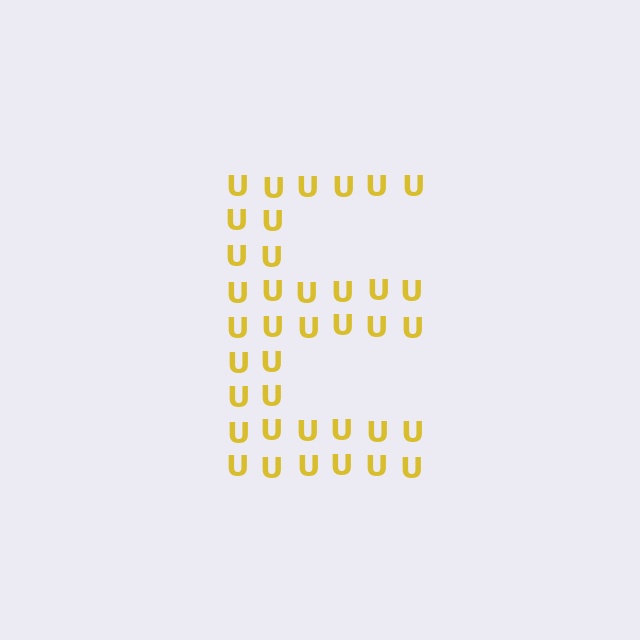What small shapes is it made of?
It is made of small letter U's.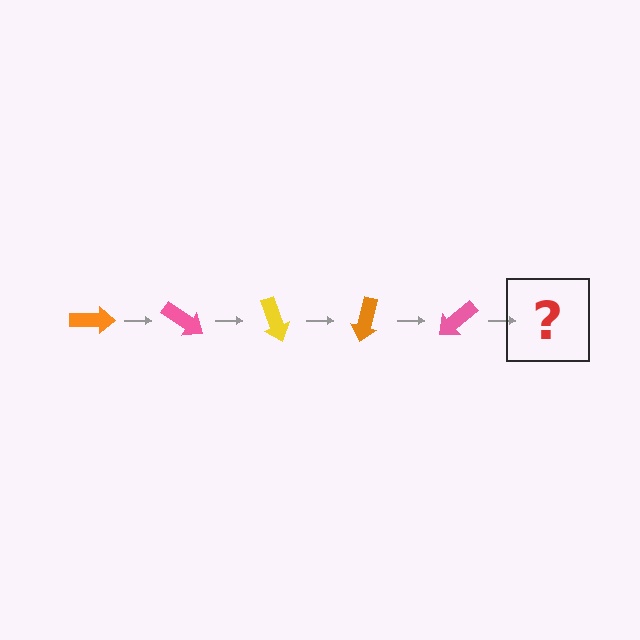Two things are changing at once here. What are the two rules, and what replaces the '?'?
The two rules are that it rotates 35 degrees each step and the color cycles through orange, pink, and yellow. The '?' should be a yellow arrow, rotated 175 degrees from the start.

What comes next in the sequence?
The next element should be a yellow arrow, rotated 175 degrees from the start.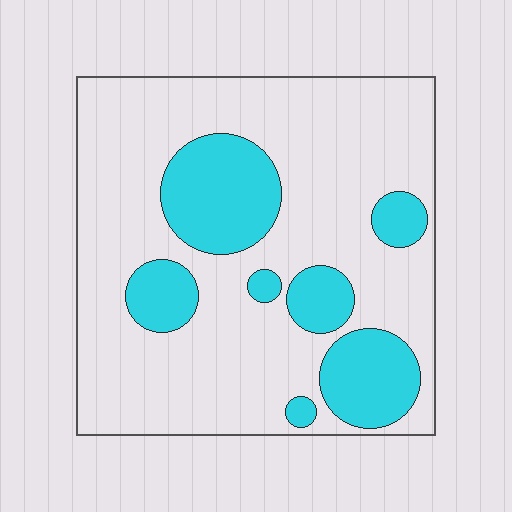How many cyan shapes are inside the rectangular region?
7.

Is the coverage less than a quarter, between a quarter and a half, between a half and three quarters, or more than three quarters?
Less than a quarter.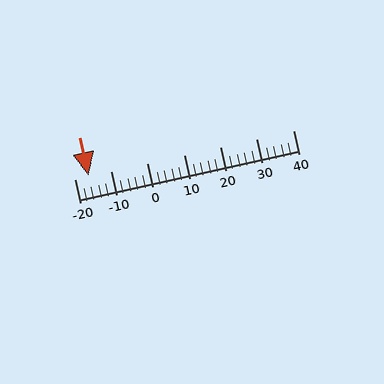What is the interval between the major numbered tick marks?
The major tick marks are spaced 10 units apart.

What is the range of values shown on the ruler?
The ruler shows values from -20 to 40.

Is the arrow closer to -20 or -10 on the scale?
The arrow is closer to -20.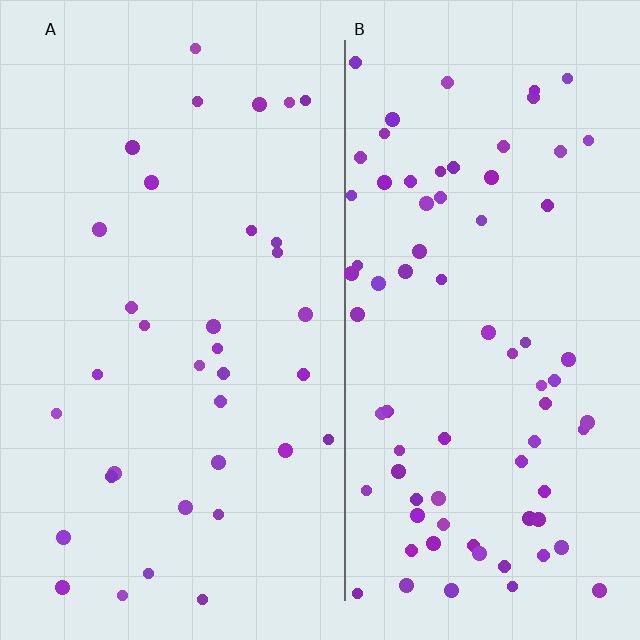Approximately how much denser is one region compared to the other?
Approximately 2.3× — region B over region A.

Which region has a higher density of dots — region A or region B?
B (the right).